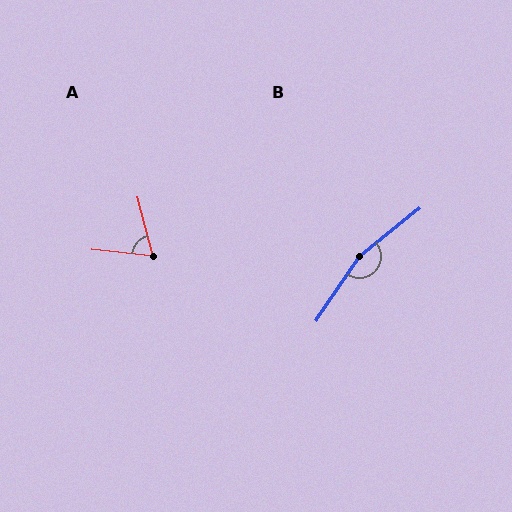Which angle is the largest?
B, at approximately 163 degrees.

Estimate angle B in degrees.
Approximately 163 degrees.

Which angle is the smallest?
A, at approximately 69 degrees.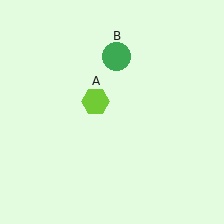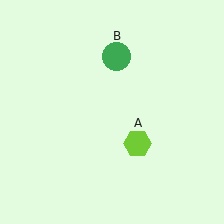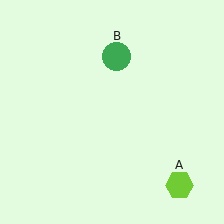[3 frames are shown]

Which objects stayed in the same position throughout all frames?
Green circle (object B) remained stationary.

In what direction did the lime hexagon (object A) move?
The lime hexagon (object A) moved down and to the right.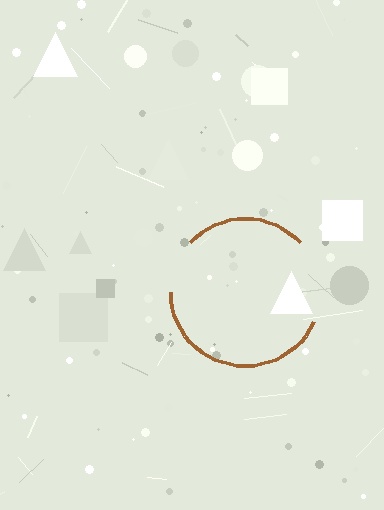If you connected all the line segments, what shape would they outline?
They would outline a circle.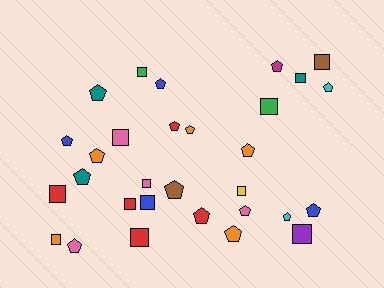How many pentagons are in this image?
There are 17 pentagons.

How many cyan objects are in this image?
There are 2 cyan objects.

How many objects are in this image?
There are 30 objects.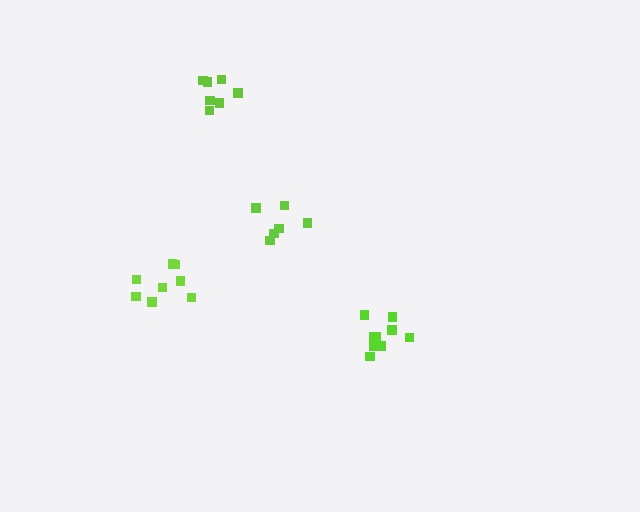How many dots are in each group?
Group 1: 9 dots, Group 2: 8 dots, Group 3: 6 dots, Group 4: 7 dots (30 total).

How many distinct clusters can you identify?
There are 4 distinct clusters.